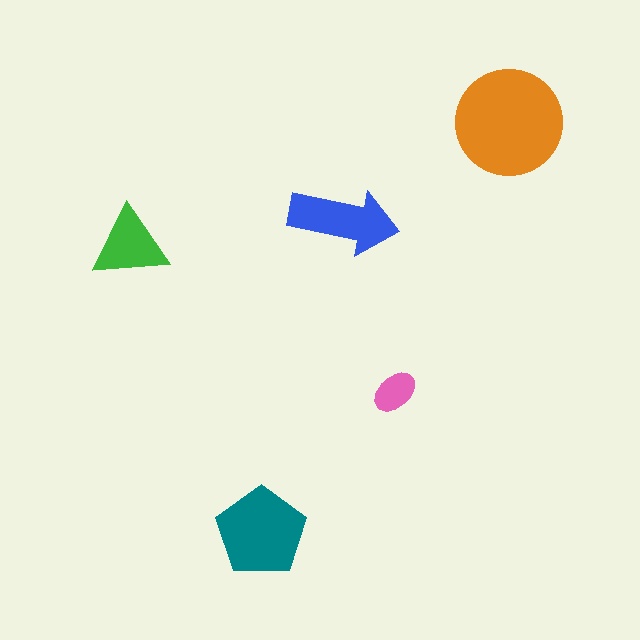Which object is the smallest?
The pink ellipse.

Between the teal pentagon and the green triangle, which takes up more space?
The teal pentagon.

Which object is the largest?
The orange circle.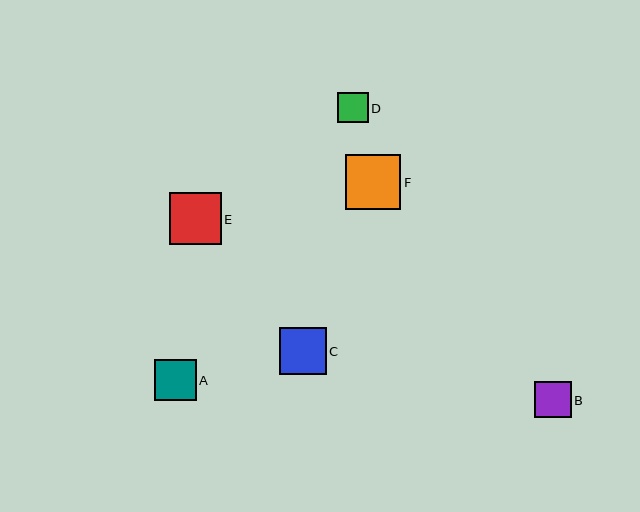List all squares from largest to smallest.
From largest to smallest: F, E, C, A, B, D.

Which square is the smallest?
Square D is the smallest with a size of approximately 30 pixels.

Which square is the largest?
Square F is the largest with a size of approximately 55 pixels.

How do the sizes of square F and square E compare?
Square F and square E are approximately the same size.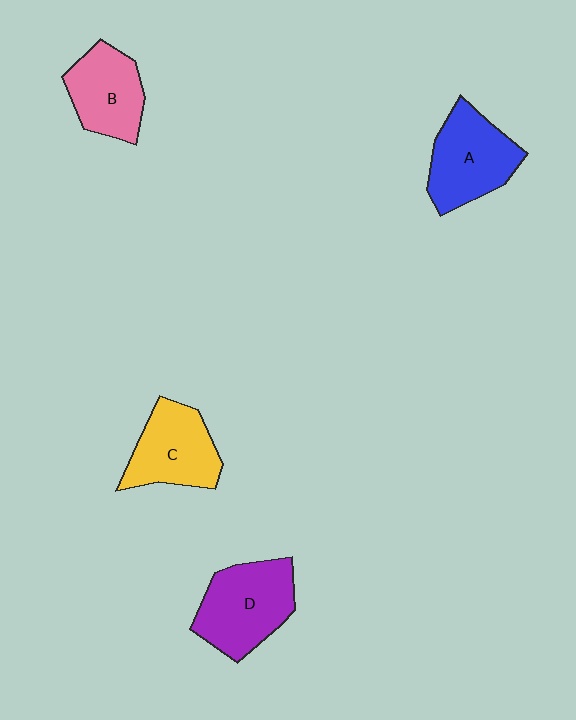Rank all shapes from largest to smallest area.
From largest to smallest: D (purple), A (blue), C (yellow), B (pink).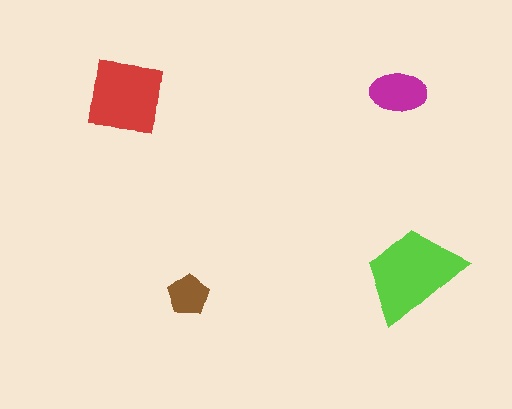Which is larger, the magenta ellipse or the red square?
The red square.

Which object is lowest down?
The brown pentagon is bottommost.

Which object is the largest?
The lime trapezoid.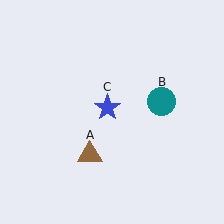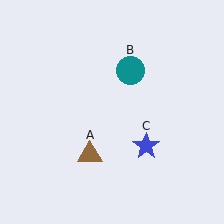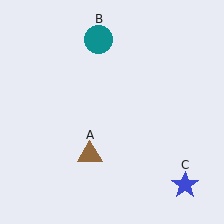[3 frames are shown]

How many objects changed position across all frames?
2 objects changed position: teal circle (object B), blue star (object C).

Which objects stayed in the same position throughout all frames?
Brown triangle (object A) remained stationary.